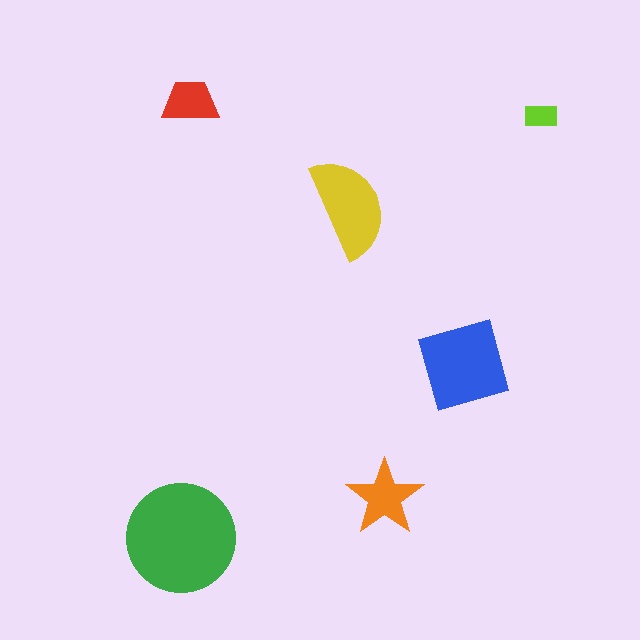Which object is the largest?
The green circle.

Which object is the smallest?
The lime rectangle.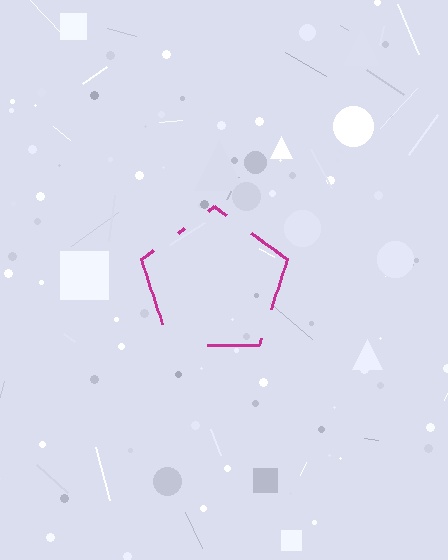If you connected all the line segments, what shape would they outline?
They would outline a pentagon.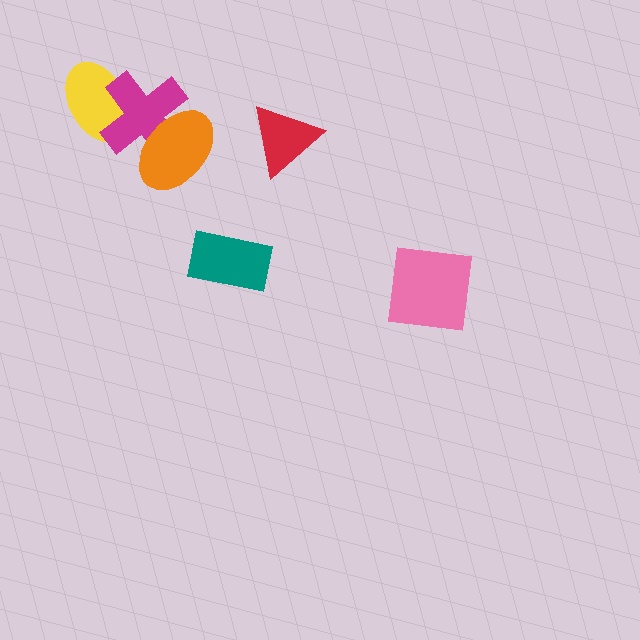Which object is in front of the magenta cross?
The orange ellipse is in front of the magenta cross.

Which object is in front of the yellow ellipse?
The magenta cross is in front of the yellow ellipse.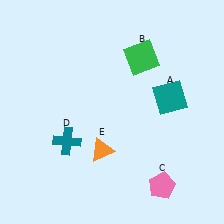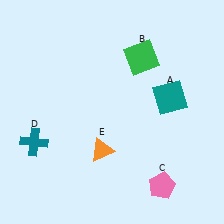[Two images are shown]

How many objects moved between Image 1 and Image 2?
1 object moved between the two images.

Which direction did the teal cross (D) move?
The teal cross (D) moved left.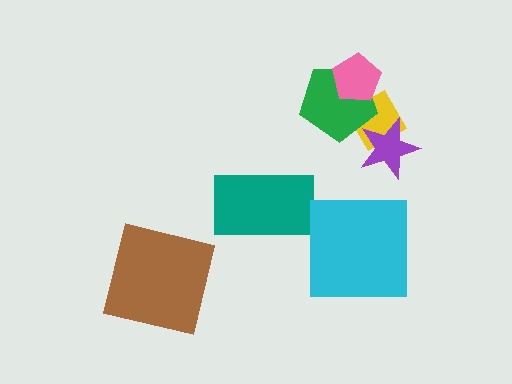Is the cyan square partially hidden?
No, no other shape covers it.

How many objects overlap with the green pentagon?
2 objects overlap with the green pentagon.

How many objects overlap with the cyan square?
0 objects overlap with the cyan square.